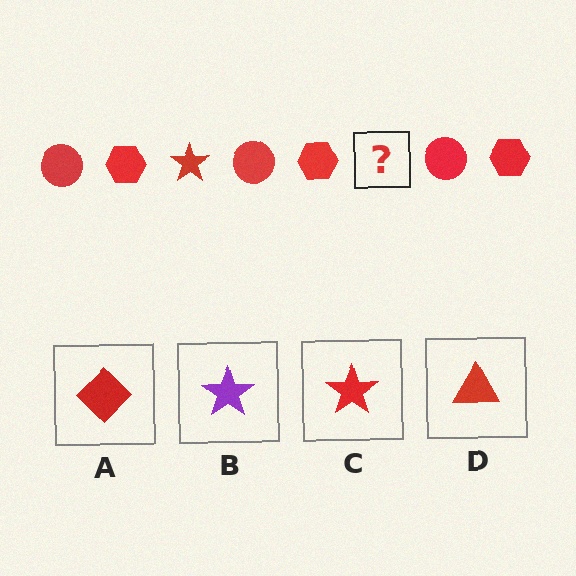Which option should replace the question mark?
Option C.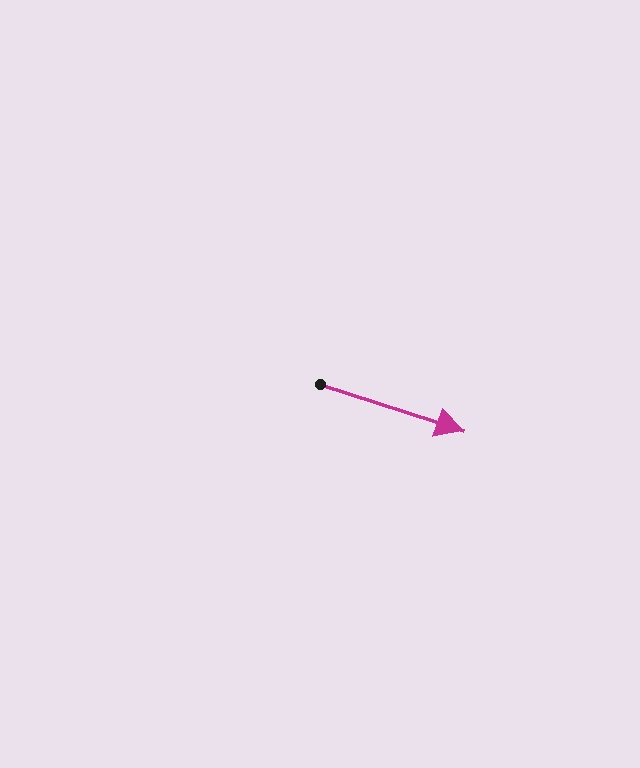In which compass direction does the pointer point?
East.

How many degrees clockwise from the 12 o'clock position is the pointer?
Approximately 108 degrees.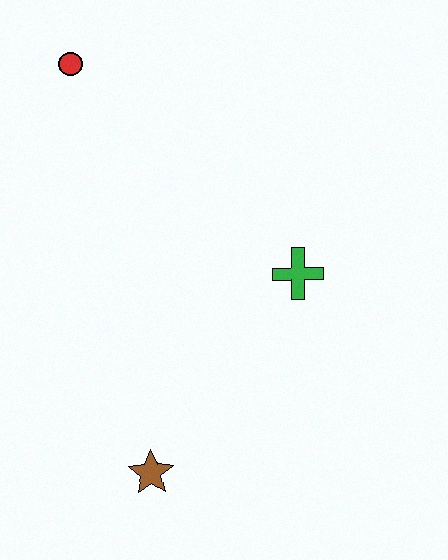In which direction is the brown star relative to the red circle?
The brown star is below the red circle.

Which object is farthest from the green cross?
The red circle is farthest from the green cross.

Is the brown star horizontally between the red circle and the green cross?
Yes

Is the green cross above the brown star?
Yes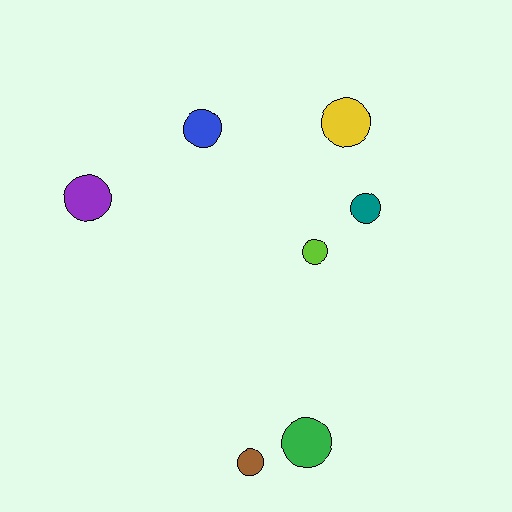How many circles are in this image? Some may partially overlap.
There are 7 circles.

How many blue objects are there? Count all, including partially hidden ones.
There is 1 blue object.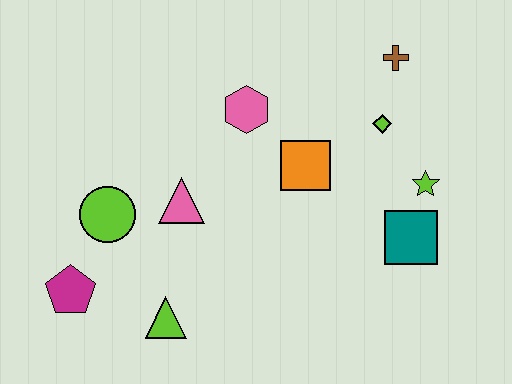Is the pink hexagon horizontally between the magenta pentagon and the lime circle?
No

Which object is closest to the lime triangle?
The magenta pentagon is closest to the lime triangle.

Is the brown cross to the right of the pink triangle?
Yes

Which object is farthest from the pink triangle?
The brown cross is farthest from the pink triangle.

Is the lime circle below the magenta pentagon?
No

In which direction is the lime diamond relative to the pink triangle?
The lime diamond is to the right of the pink triangle.